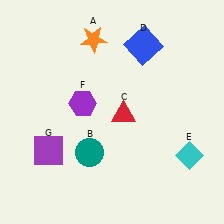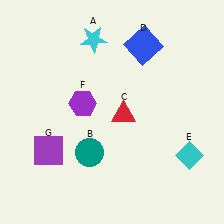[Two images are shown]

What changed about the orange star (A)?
In Image 1, A is orange. In Image 2, it changed to cyan.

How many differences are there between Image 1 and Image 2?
There is 1 difference between the two images.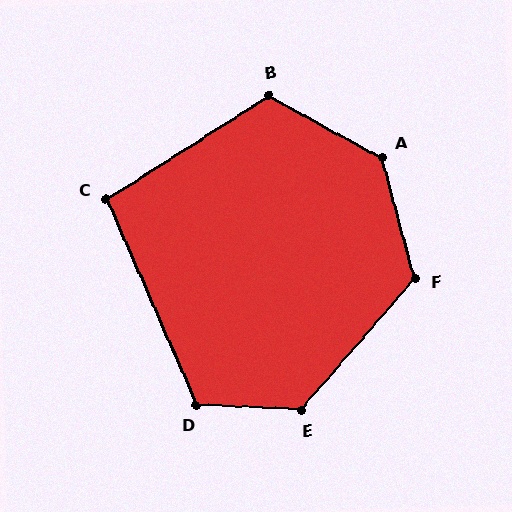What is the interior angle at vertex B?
Approximately 119 degrees (obtuse).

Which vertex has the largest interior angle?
A, at approximately 133 degrees.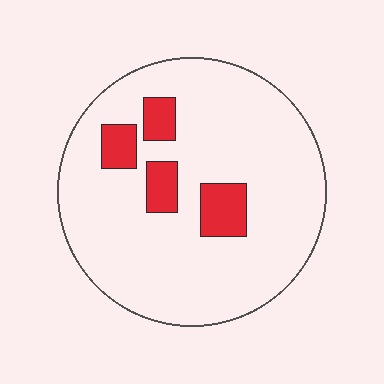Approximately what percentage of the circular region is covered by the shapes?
Approximately 15%.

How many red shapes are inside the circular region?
4.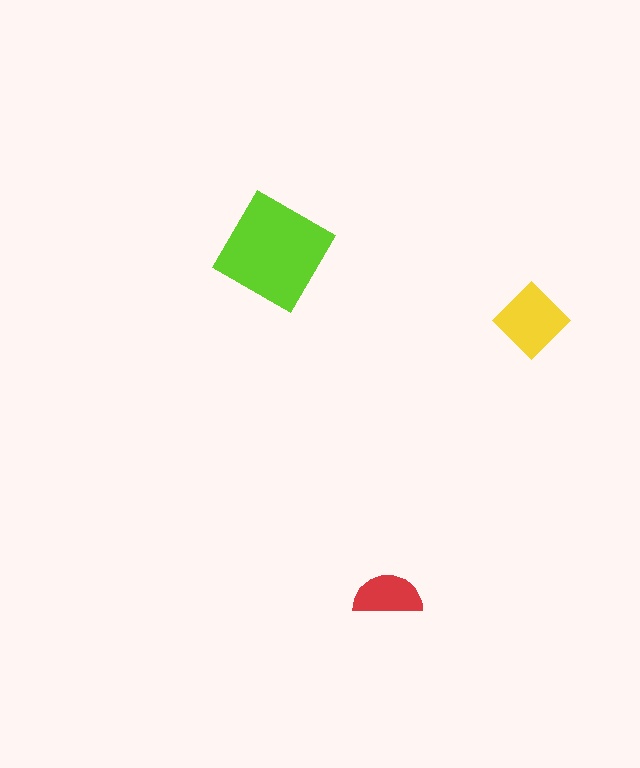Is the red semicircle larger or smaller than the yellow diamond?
Smaller.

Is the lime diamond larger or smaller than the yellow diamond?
Larger.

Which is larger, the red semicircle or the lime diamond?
The lime diamond.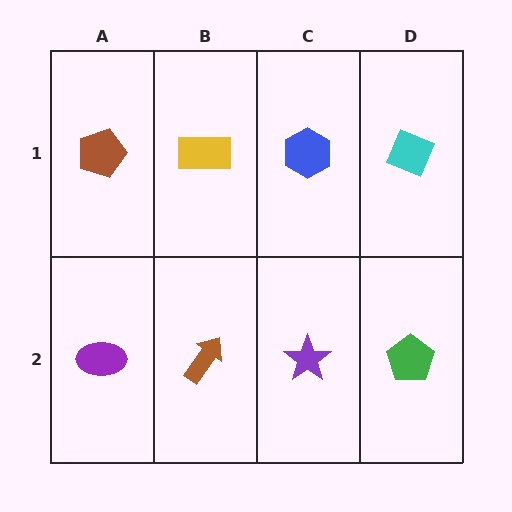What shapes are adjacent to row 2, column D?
A cyan diamond (row 1, column D), a purple star (row 2, column C).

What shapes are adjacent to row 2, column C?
A blue hexagon (row 1, column C), a brown arrow (row 2, column B), a green pentagon (row 2, column D).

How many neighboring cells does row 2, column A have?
2.